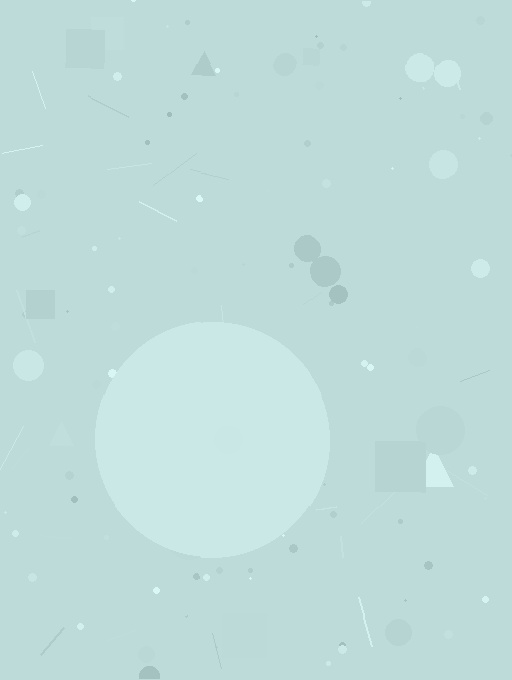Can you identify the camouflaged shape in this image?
The camouflaged shape is a circle.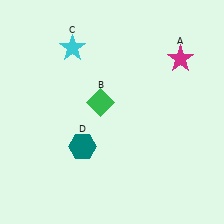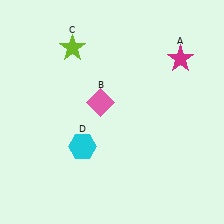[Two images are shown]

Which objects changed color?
B changed from green to pink. C changed from cyan to lime. D changed from teal to cyan.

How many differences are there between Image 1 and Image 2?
There are 3 differences between the two images.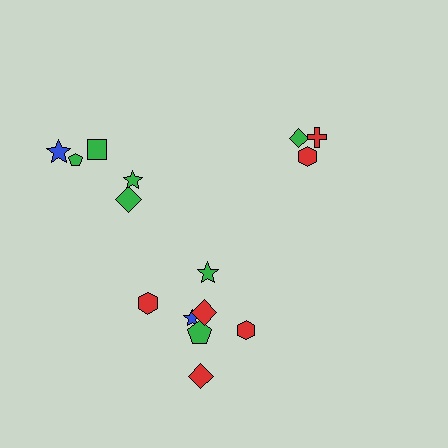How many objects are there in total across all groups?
There are 15 objects.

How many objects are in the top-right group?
There are 3 objects.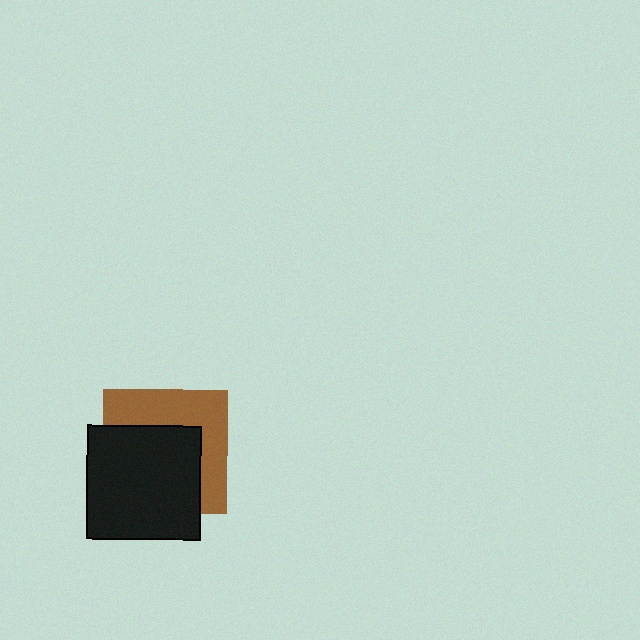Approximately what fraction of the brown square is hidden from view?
Roughly 56% of the brown square is hidden behind the black square.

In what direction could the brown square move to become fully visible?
The brown square could move toward the upper-right. That would shift it out from behind the black square entirely.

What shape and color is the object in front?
The object in front is a black square.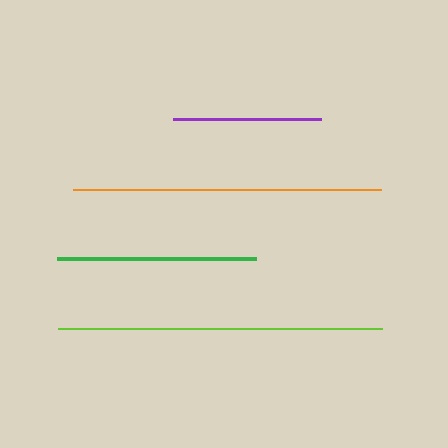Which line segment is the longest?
The lime line is the longest at approximately 324 pixels.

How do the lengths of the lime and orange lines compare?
The lime and orange lines are approximately the same length.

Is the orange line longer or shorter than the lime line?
The lime line is longer than the orange line.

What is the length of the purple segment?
The purple segment is approximately 149 pixels long.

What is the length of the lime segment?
The lime segment is approximately 324 pixels long.